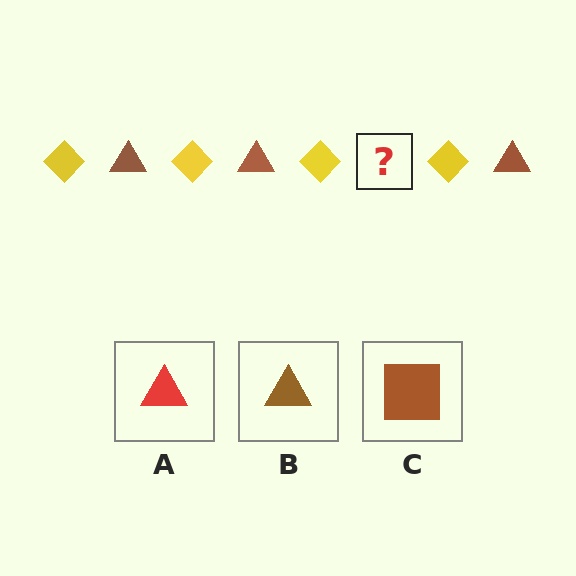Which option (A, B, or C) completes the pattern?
B.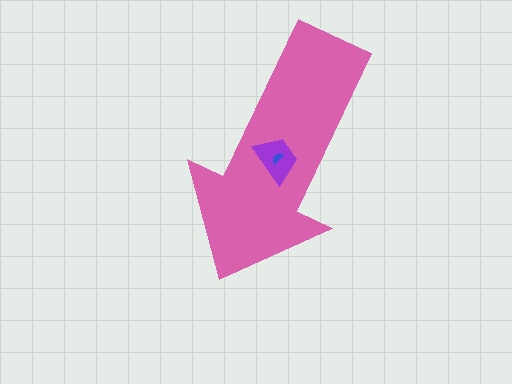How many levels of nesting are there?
3.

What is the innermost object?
The blue semicircle.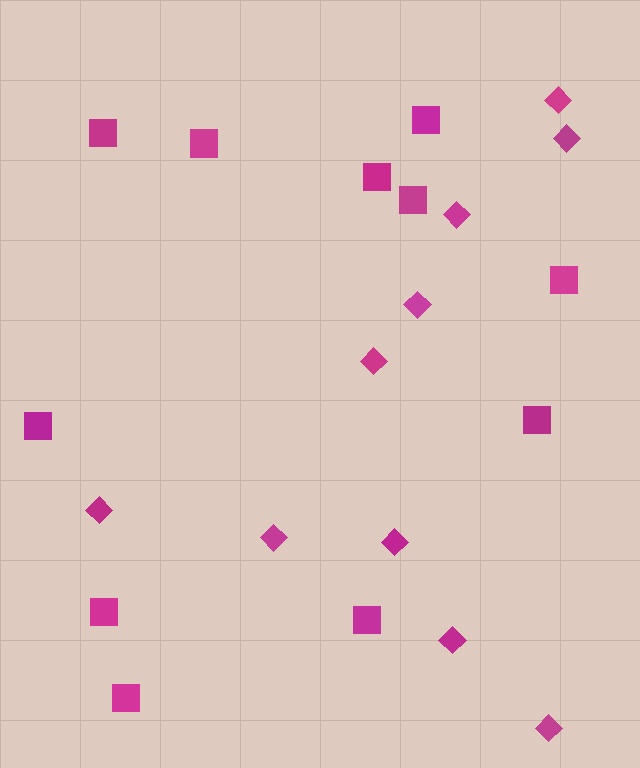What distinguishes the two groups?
There are 2 groups: one group of squares (11) and one group of diamonds (10).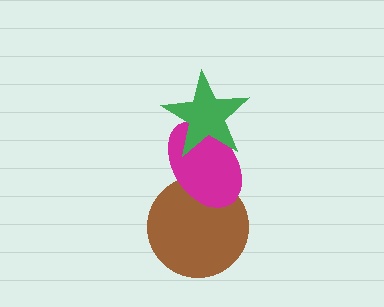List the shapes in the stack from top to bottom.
From top to bottom: the green star, the magenta ellipse, the brown circle.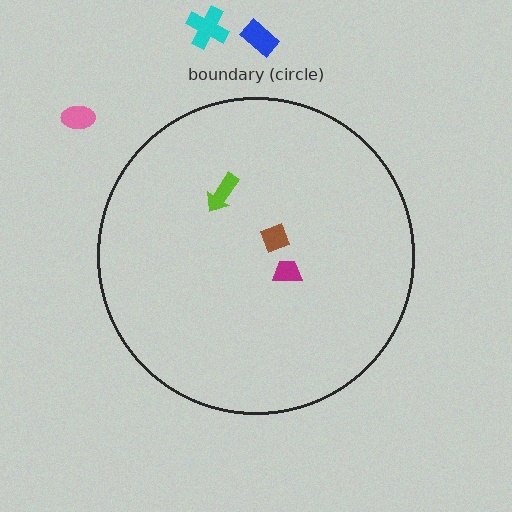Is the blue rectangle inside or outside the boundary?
Outside.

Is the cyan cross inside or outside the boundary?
Outside.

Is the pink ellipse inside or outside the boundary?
Outside.